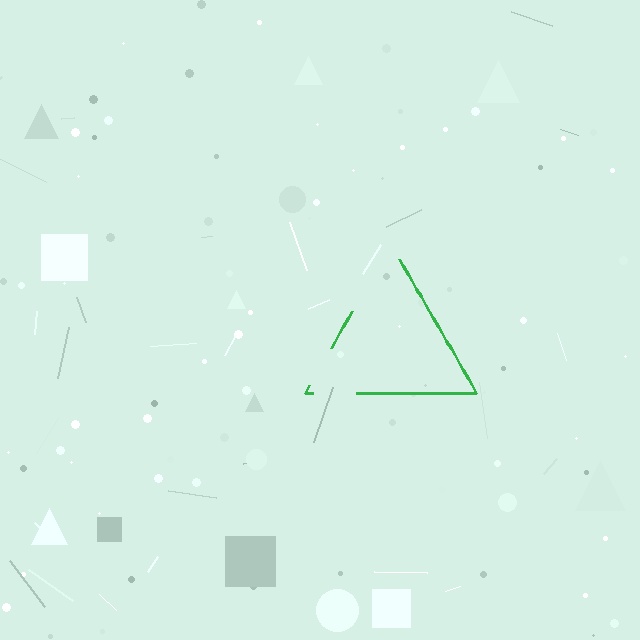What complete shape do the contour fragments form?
The contour fragments form a triangle.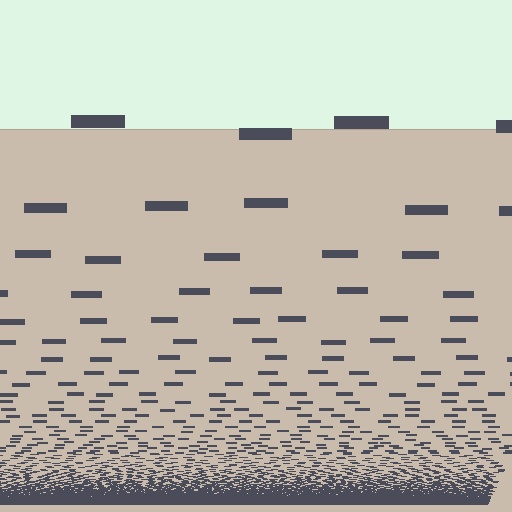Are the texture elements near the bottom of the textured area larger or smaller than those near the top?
Smaller. The gradient is inverted — elements near the bottom are smaller and denser.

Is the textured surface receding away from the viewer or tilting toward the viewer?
The surface appears to tilt toward the viewer. Texture elements get larger and sparser toward the top.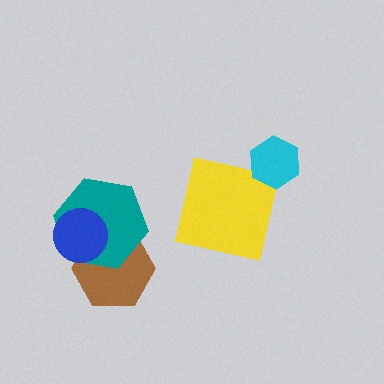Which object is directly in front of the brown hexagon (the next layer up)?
The teal hexagon is directly in front of the brown hexagon.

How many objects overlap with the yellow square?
0 objects overlap with the yellow square.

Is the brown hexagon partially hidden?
Yes, it is partially covered by another shape.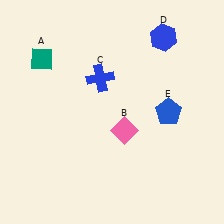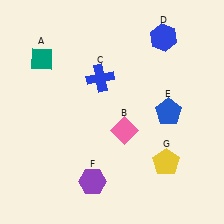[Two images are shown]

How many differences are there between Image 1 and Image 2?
There are 2 differences between the two images.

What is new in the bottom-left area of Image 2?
A purple hexagon (F) was added in the bottom-left area of Image 2.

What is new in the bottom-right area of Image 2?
A yellow pentagon (G) was added in the bottom-right area of Image 2.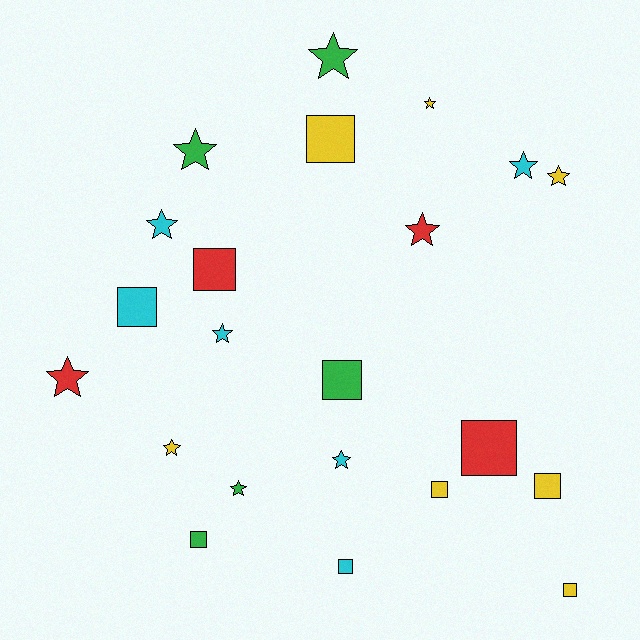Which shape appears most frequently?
Star, with 12 objects.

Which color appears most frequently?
Yellow, with 7 objects.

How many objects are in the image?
There are 22 objects.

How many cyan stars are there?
There are 4 cyan stars.